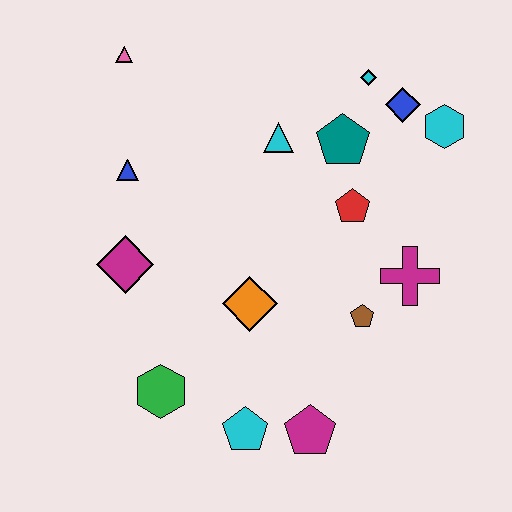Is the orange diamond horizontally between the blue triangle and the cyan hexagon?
Yes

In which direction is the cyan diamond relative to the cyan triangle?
The cyan diamond is to the right of the cyan triangle.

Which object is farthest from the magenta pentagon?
The pink triangle is farthest from the magenta pentagon.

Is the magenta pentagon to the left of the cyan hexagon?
Yes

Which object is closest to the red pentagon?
The teal pentagon is closest to the red pentagon.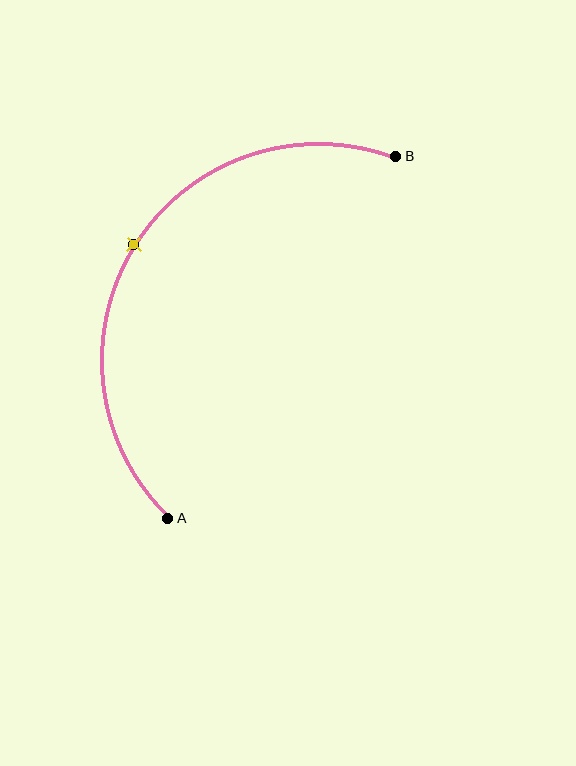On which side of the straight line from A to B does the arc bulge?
The arc bulges to the left of the straight line connecting A and B.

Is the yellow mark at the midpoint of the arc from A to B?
Yes. The yellow mark lies on the arc at equal arc-length from both A and B — it is the arc midpoint.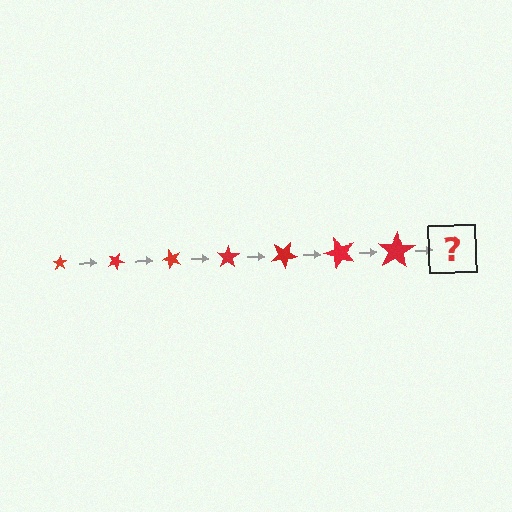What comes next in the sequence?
The next element should be a star, larger than the previous one and rotated 175 degrees from the start.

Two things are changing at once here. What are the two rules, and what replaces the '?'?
The two rules are that the star grows larger each step and it rotates 25 degrees each step. The '?' should be a star, larger than the previous one and rotated 175 degrees from the start.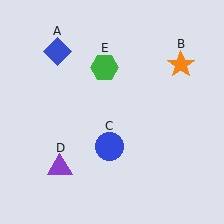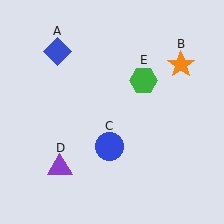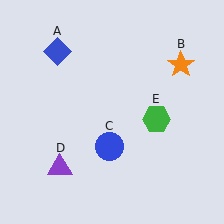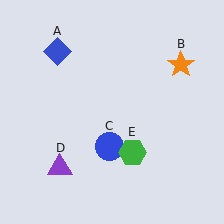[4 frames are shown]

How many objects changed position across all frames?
1 object changed position: green hexagon (object E).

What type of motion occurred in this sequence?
The green hexagon (object E) rotated clockwise around the center of the scene.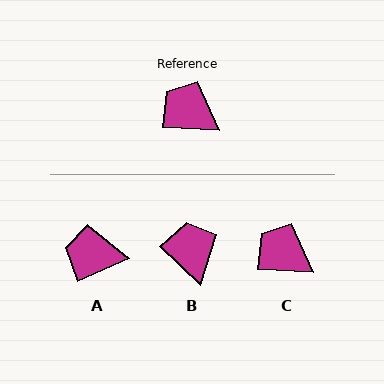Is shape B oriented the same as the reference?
No, it is off by about 42 degrees.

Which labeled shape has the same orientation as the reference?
C.